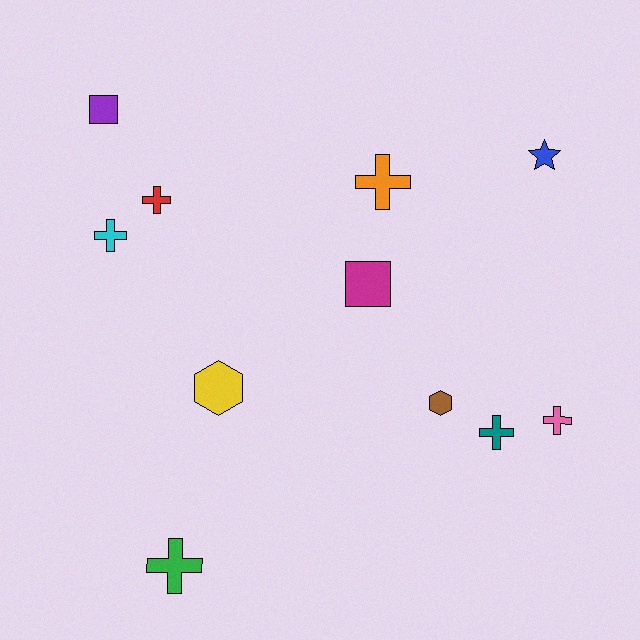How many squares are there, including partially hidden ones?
There are 2 squares.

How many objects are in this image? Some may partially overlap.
There are 11 objects.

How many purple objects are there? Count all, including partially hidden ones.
There is 1 purple object.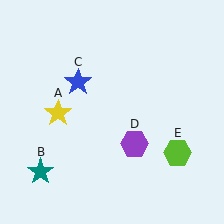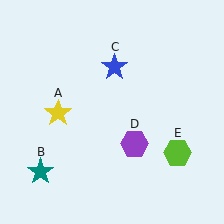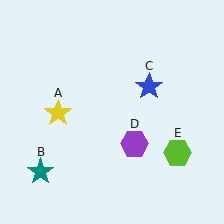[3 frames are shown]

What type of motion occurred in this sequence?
The blue star (object C) rotated clockwise around the center of the scene.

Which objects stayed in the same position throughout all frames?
Yellow star (object A) and teal star (object B) and purple hexagon (object D) and lime hexagon (object E) remained stationary.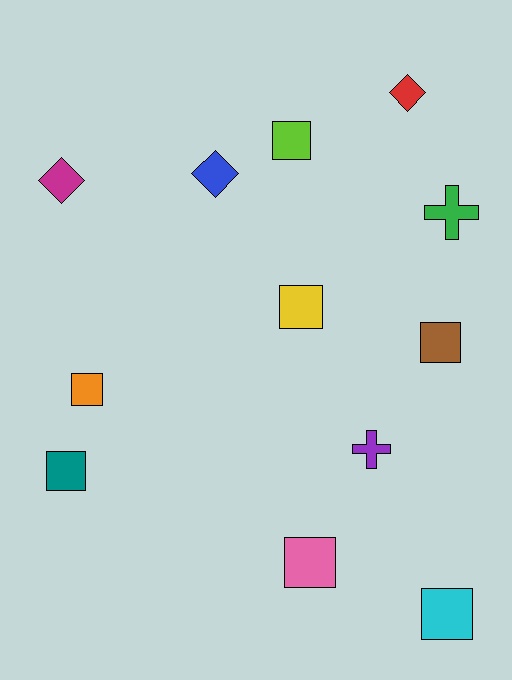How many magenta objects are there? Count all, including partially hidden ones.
There is 1 magenta object.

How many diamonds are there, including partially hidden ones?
There are 3 diamonds.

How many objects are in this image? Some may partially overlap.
There are 12 objects.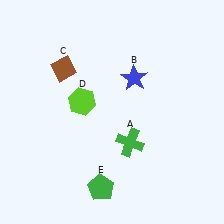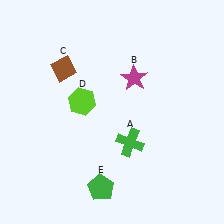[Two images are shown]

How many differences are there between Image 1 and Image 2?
There is 1 difference between the two images.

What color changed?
The star (B) changed from blue in Image 1 to magenta in Image 2.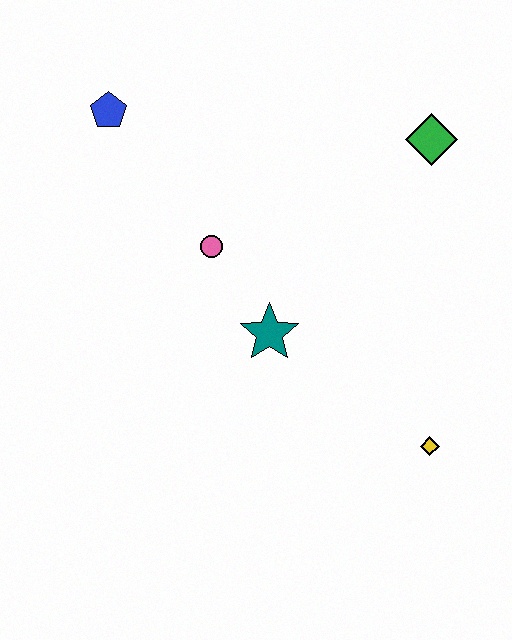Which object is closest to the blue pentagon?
The pink circle is closest to the blue pentagon.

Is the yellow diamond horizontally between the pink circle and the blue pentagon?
No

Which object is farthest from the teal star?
The blue pentagon is farthest from the teal star.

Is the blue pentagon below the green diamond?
No